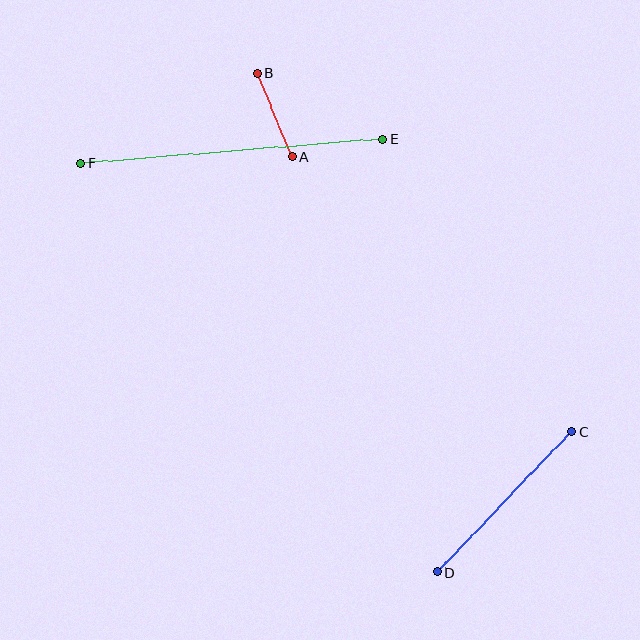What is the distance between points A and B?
The distance is approximately 90 pixels.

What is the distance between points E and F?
The distance is approximately 303 pixels.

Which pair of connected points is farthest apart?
Points E and F are farthest apart.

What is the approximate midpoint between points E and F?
The midpoint is at approximately (232, 151) pixels.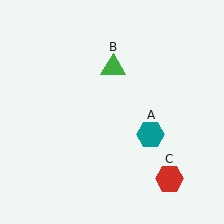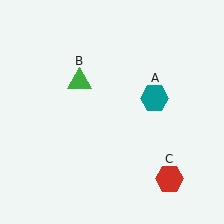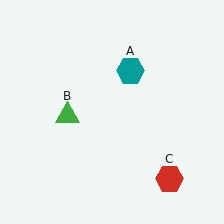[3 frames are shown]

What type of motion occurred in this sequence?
The teal hexagon (object A), green triangle (object B) rotated counterclockwise around the center of the scene.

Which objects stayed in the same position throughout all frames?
Red hexagon (object C) remained stationary.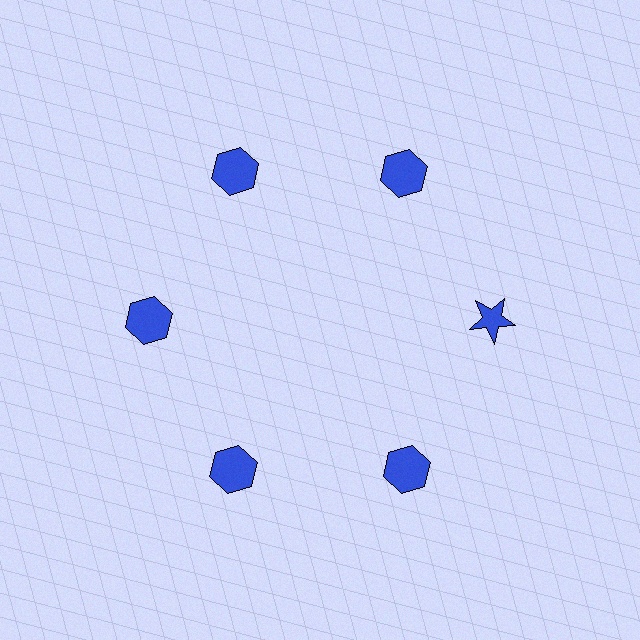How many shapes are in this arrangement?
There are 6 shapes arranged in a ring pattern.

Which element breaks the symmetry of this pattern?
The blue star at roughly the 3 o'clock position breaks the symmetry. All other shapes are blue hexagons.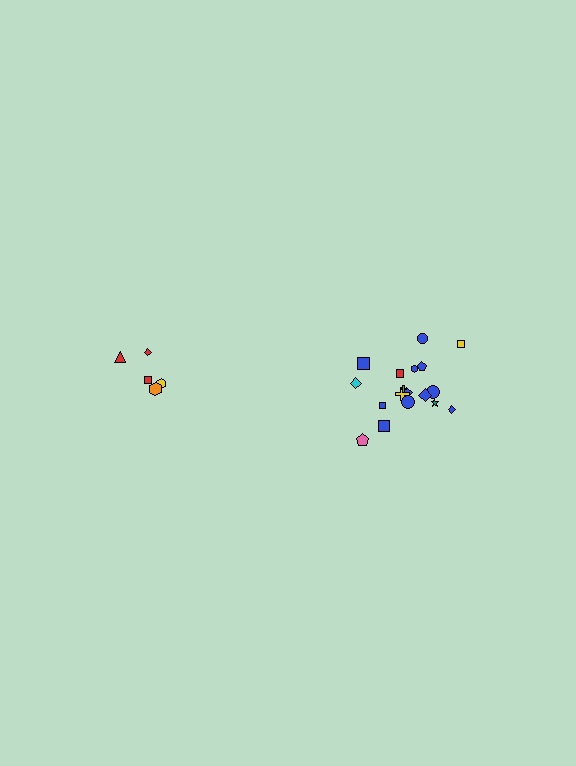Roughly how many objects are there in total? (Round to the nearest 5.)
Roughly 25 objects in total.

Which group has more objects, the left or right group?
The right group.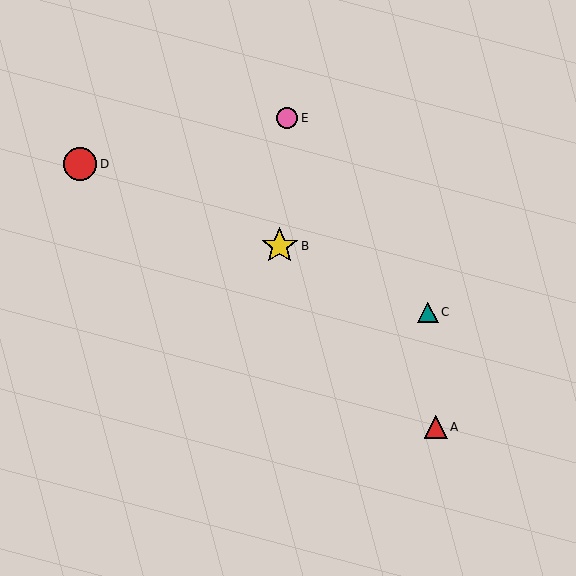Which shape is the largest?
The yellow star (labeled B) is the largest.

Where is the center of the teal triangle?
The center of the teal triangle is at (428, 312).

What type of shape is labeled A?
Shape A is a red triangle.